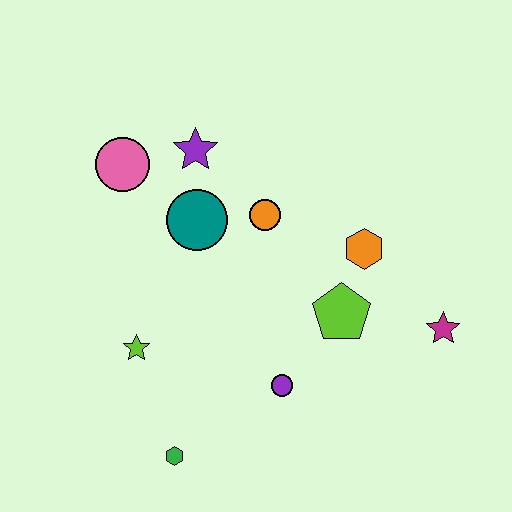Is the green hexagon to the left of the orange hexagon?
Yes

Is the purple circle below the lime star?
Yes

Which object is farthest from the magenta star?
The pink circle is farthest from the magenta star.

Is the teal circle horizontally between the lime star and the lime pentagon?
Yes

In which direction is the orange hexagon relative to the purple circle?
The orange hexagon is above the purple circle.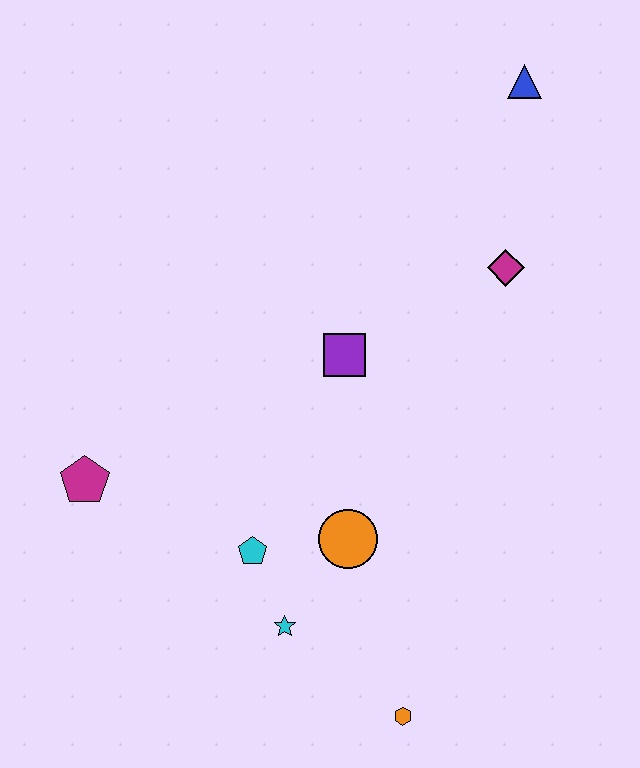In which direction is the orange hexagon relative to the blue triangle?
The orange hexagon is below the blue triangle.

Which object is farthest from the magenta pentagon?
The blue triangle is farthest from the magenta pentagon.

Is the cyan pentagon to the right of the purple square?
No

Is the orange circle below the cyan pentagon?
No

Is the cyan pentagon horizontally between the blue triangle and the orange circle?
No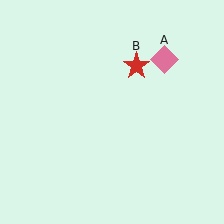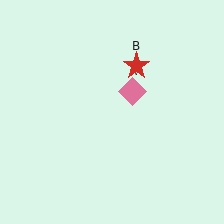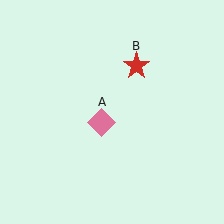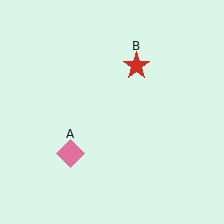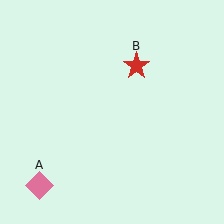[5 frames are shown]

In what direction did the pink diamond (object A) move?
The pink diamond (object A) moved down and to the left.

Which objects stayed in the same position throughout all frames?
Red star (object B) remained stationary.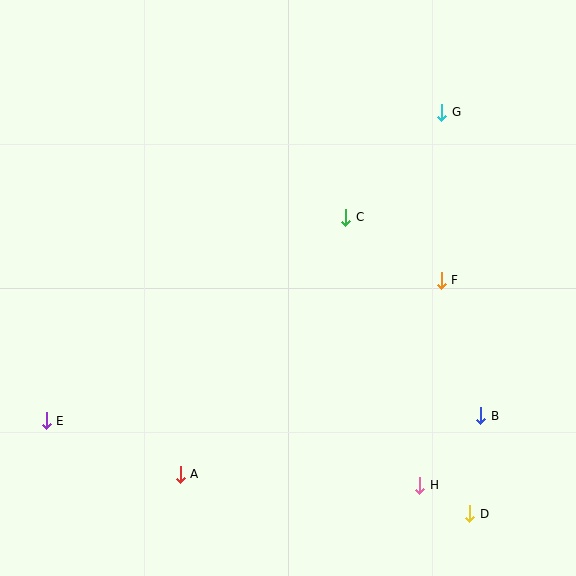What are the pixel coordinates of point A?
Point A is at (180, 474).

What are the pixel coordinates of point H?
Point H is at (420, 485).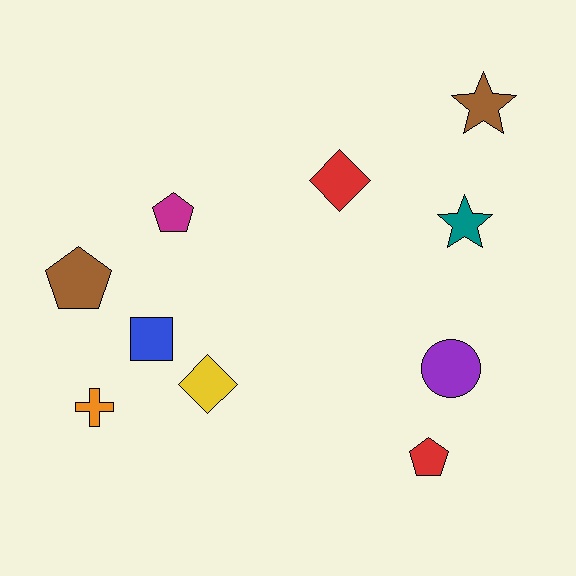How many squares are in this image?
There is 1 square.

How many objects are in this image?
There are 10 objects.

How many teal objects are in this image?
There is 1 teal object.